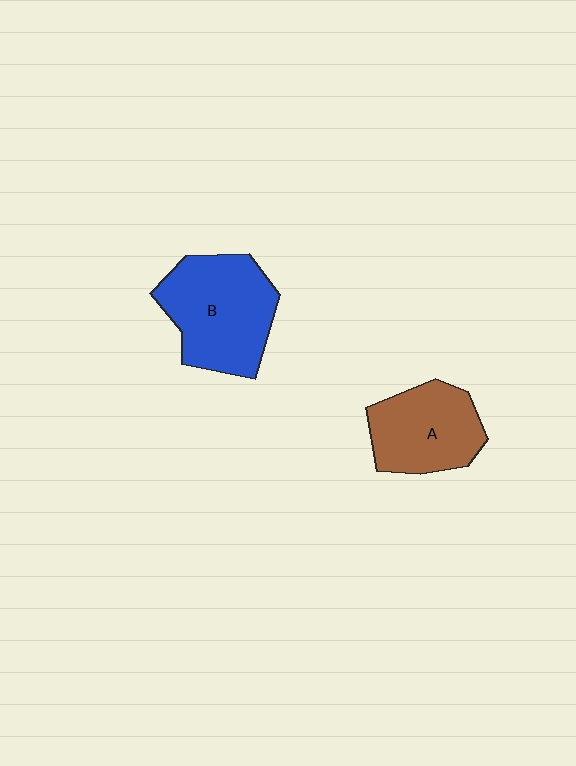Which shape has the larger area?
Shape B (blue).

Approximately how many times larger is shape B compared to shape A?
Approximately 1.3 times.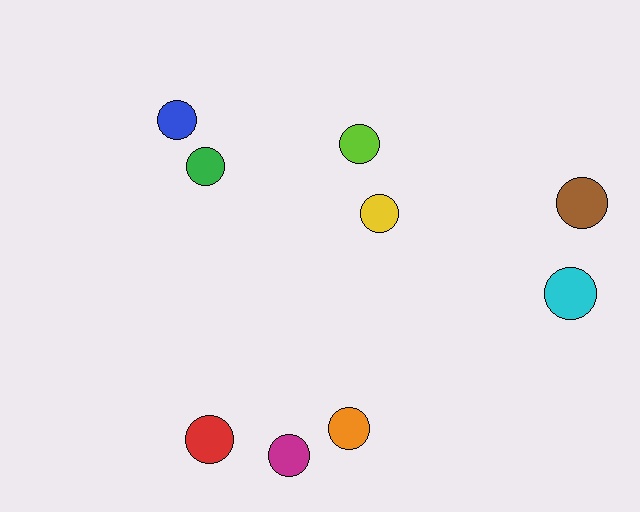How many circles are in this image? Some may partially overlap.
There are 9 circles.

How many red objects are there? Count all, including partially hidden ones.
There is 1 red object.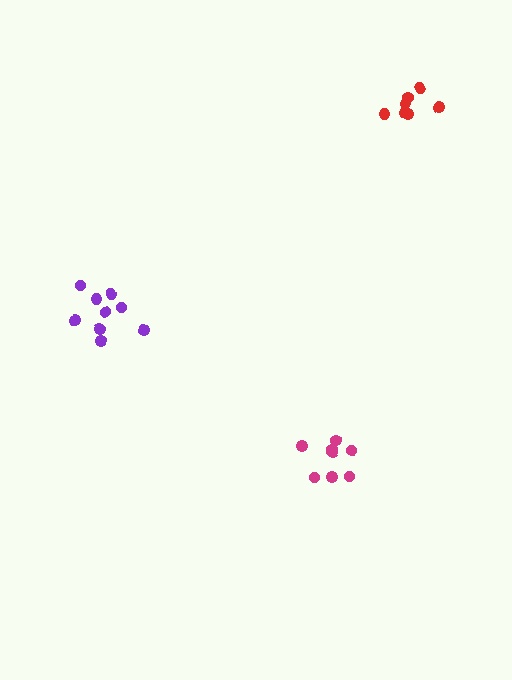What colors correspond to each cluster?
The clusters are colored: purple, red, magenta.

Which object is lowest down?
The magenta cluster is bottommost.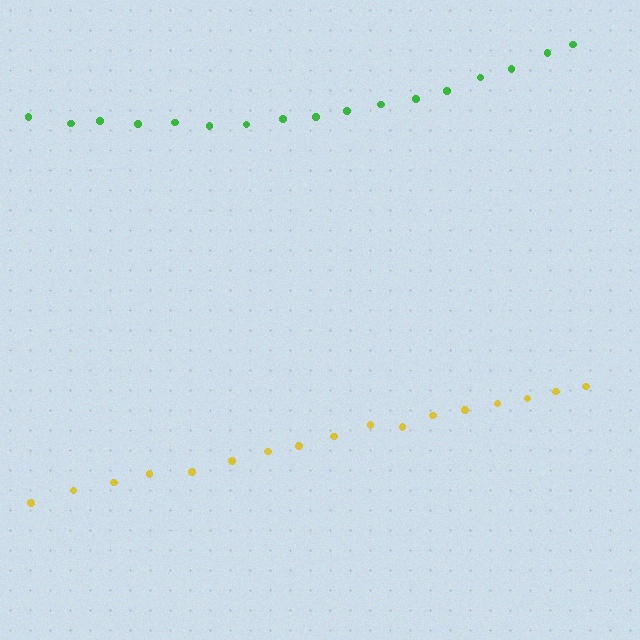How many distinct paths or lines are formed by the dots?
There are 2 distinct paths.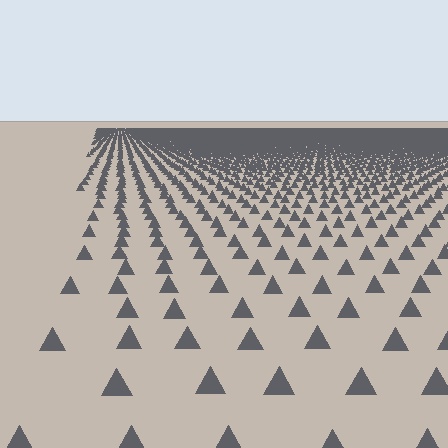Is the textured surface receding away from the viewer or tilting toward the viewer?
The surface is receding away from the viewer. Texture elements get smaller and denser toward the top.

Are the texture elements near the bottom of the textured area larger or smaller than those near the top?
Larger. Near the bottom, elements are closer to the viewer and appear at a bigger on-screen size.